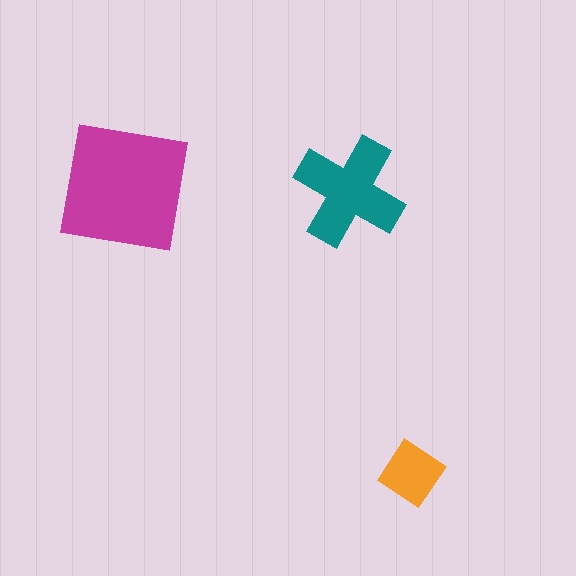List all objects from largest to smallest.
The magenta square, the teal cross, the orange diamond.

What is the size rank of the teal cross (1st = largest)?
2nd.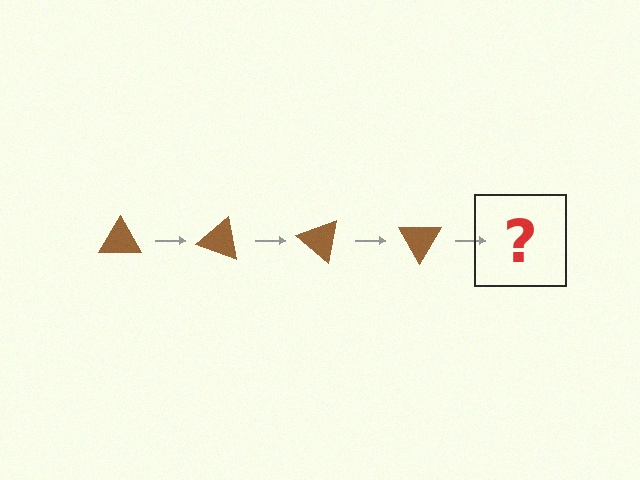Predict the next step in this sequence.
The next step is a brown triangle rotated 80 degrees.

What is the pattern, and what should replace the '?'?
The pattern is that the triangle rotates 20 degrees each step. The '?' should be a brown triangle rotated 80 degrees.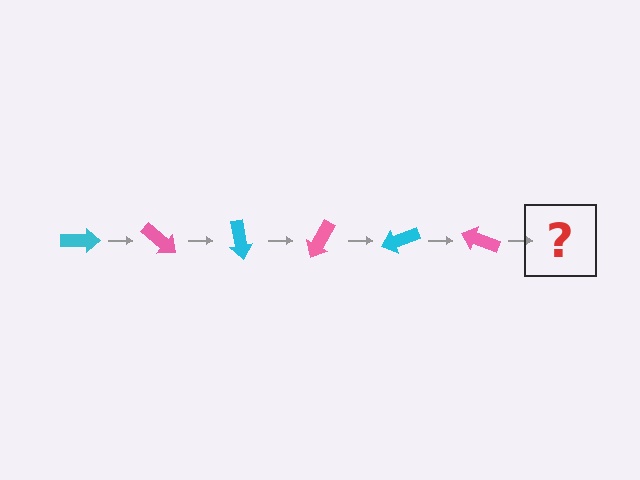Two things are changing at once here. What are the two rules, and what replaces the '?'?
The two rules are that it rotates 40 degrees each step and the color cycles through cyan and pink. The '?' should be a cyan arrow, rotated 240 degrees from the start.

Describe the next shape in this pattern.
It should be a cyan arrow, rotated 240 degrees from the start.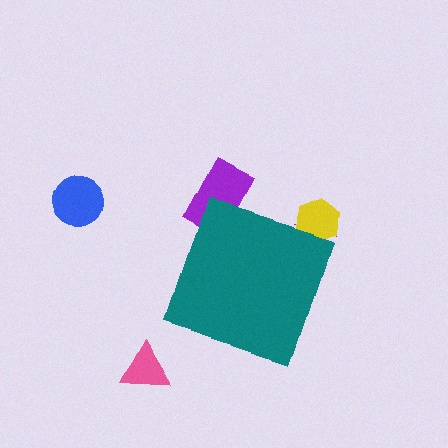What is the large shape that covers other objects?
A teal diamond.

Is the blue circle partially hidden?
No, the blue circle is fully visible.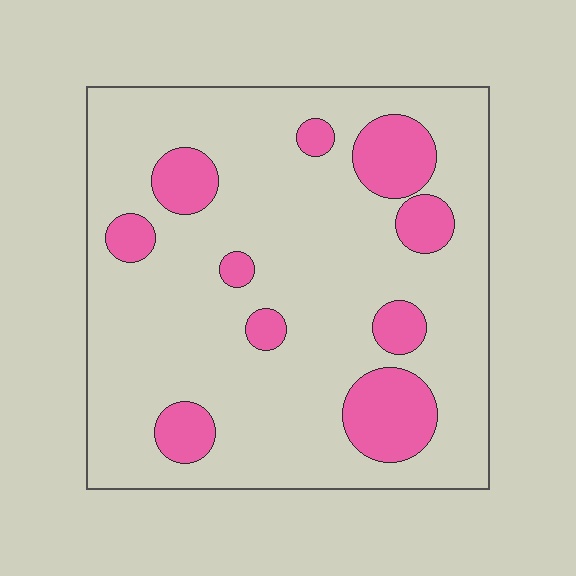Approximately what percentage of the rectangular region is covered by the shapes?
Approximately 20%.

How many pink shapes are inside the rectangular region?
10.